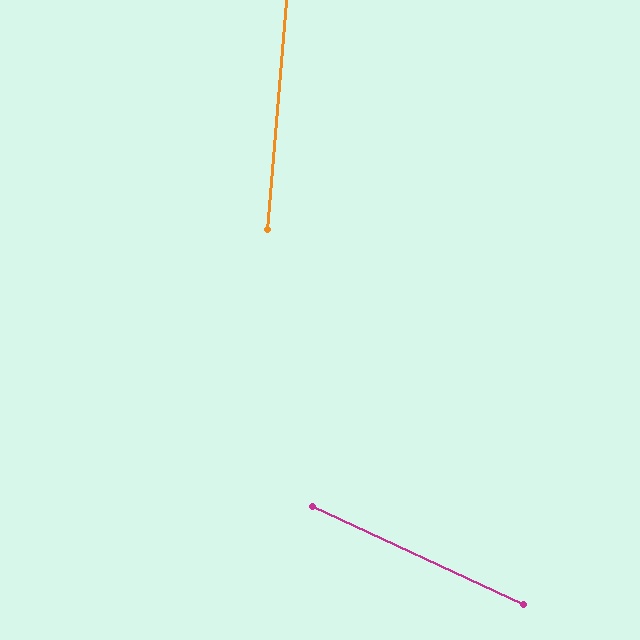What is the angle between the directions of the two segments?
Approximately 70 degrees.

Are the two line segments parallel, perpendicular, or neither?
Neither parallel nor perpendicular — they differ by about 70°.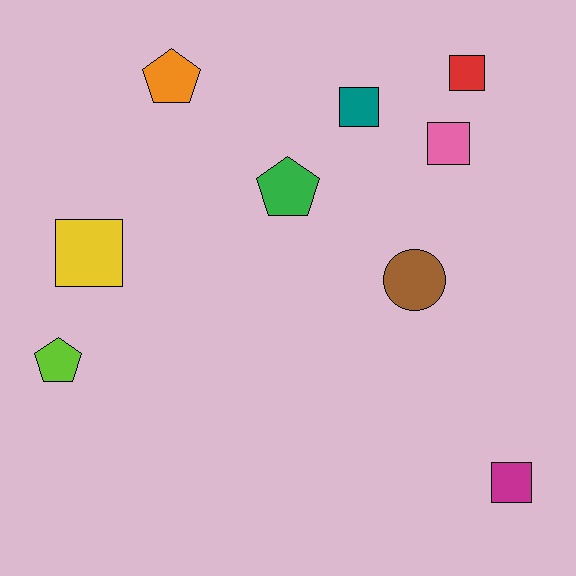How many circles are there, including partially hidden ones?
There is 1 circle.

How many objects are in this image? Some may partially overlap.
There are 9 objects.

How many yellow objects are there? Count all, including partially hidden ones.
There is 1 yellow object.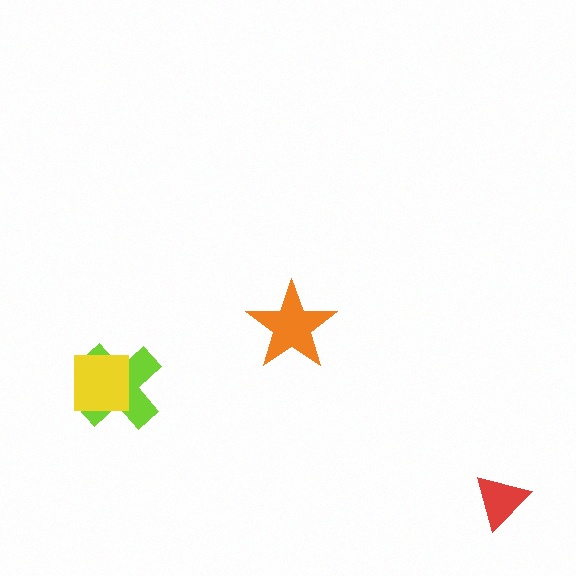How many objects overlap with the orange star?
0 objects overlap with the orange star.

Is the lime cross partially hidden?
Yes, it is partially covered by another shape.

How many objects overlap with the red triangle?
0 objects overlap with the red triangle.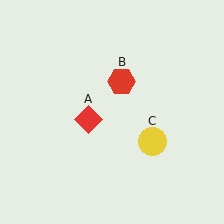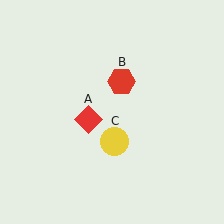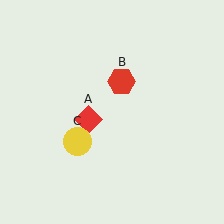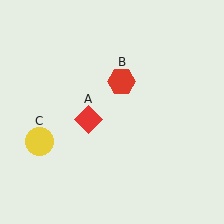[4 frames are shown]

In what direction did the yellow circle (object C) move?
The yellow circle (object C) moved left.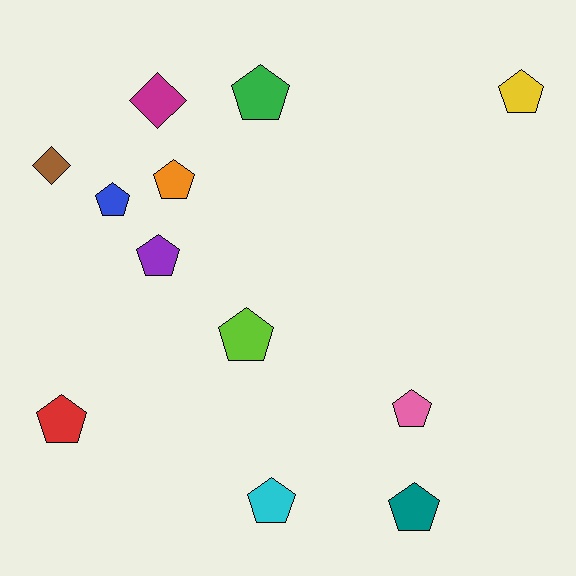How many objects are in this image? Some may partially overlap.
There are 12 objects.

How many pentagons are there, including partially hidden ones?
There are 10 pentagons.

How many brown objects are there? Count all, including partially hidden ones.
There is 1 brown object.